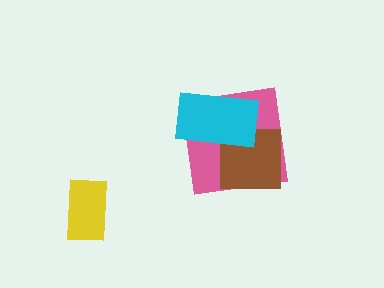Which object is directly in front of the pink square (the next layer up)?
The brown square is directly in front of the pink square.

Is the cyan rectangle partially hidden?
No, no other shape covers it.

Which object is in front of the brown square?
The cyan rectangle is in front of the brown square.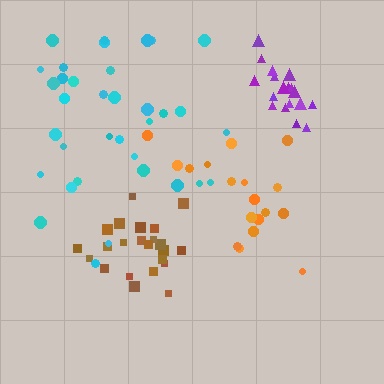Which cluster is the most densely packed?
Brown.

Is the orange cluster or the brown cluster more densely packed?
Brown.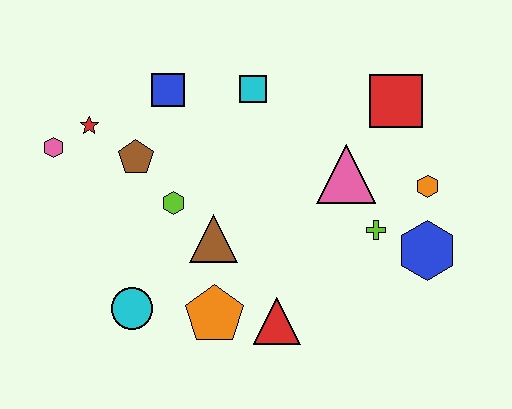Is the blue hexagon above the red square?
No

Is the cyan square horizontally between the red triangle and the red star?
Yes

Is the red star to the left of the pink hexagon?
No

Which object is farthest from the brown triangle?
The red square is farthest from the brown triangle.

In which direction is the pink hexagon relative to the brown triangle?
The pink hexagon is to the left of the brown triangle.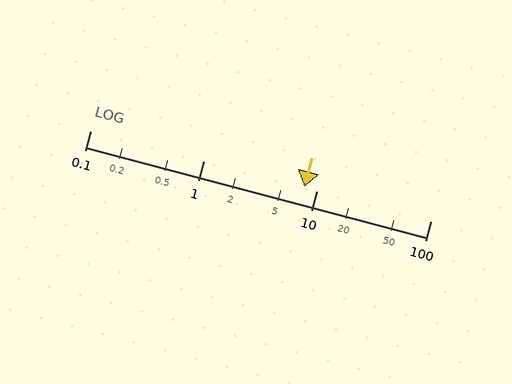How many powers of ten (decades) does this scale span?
The scale spans 3 decades, from 0.1 to 100.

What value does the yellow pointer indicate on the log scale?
The pointer indicates approximately 7.7.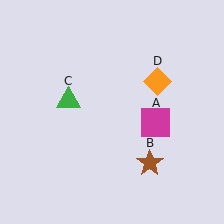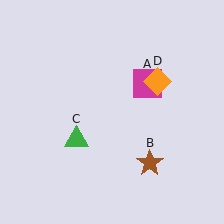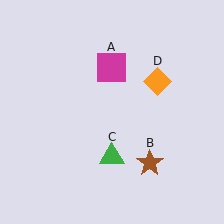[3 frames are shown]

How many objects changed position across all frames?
2 objects changed position: magenta square (object A), green triangle (object C).